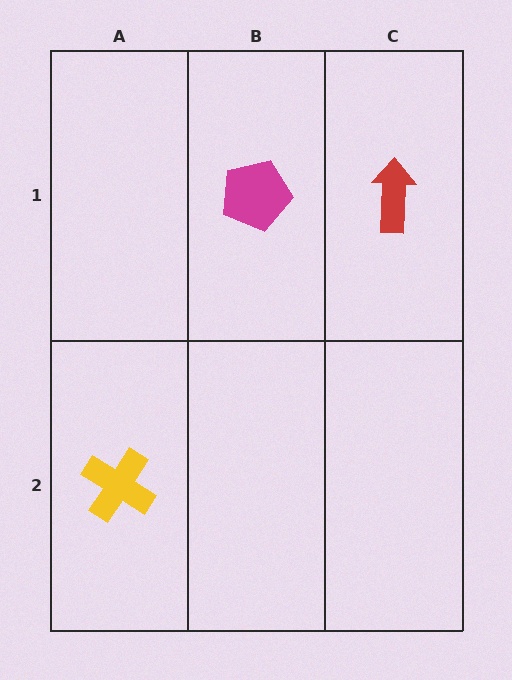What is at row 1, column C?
A red arrow.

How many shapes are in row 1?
2 shapes.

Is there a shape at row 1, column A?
No, that cell is empty.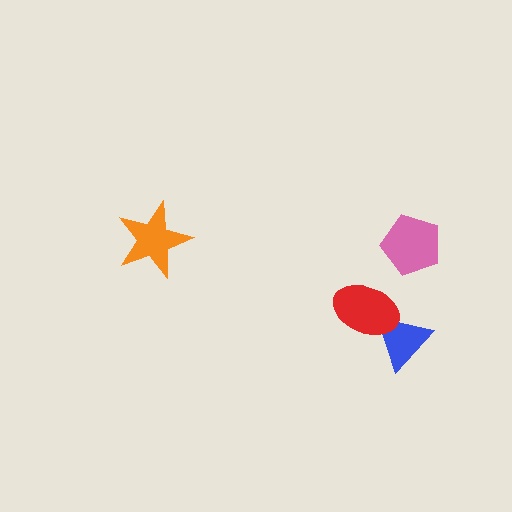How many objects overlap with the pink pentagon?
0 objects overlap with the pink pentagon.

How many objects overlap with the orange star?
0 objects overlap with the orange star.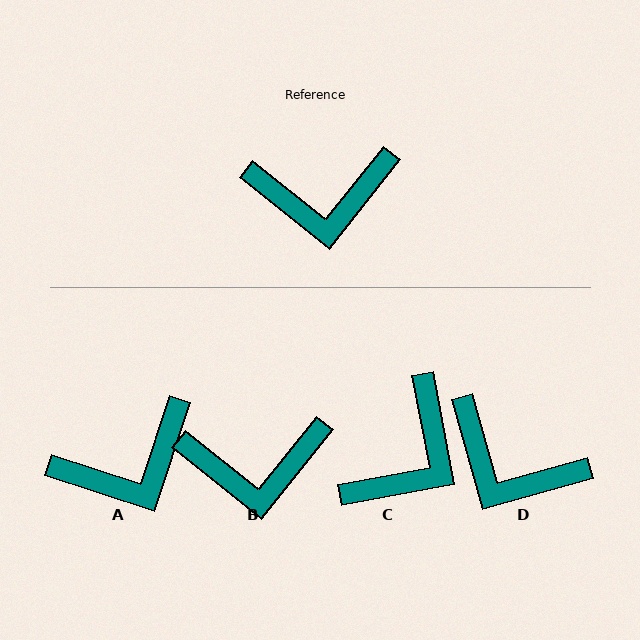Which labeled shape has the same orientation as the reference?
B.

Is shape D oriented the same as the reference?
No, it is off by about 36 degrees.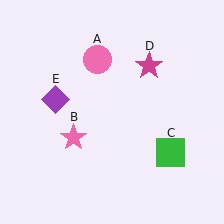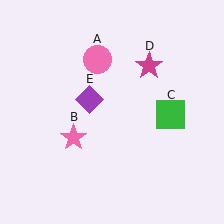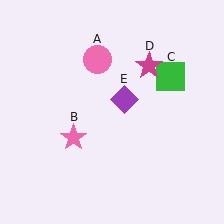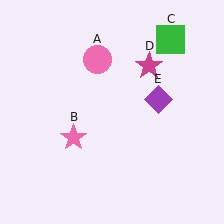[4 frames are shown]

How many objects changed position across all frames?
2 objects changed position: green square (object C), purple diamond (object E).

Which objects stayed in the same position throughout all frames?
Pink circle (object A) and pink star (object B) and magenta star (object D) remained stationary.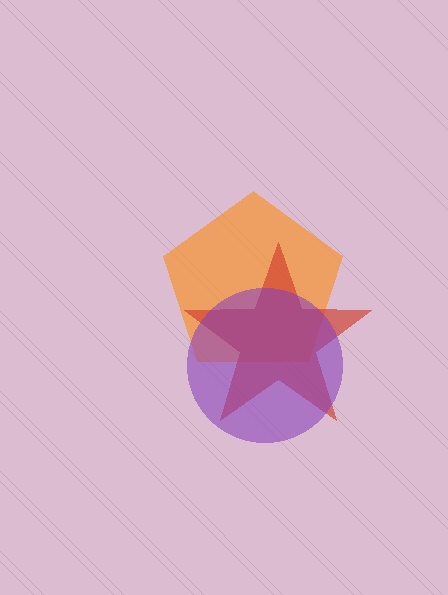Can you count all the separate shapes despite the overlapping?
Yes, there are 3 separate shapes.